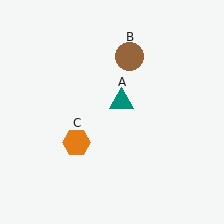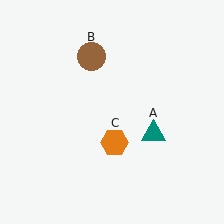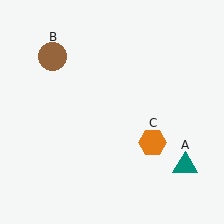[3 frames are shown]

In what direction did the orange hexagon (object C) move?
The orange hexagon (object C) moved right.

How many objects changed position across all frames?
3 objects changed position: teal triangle (object A), brown circle (object B), orange hexagon (object C).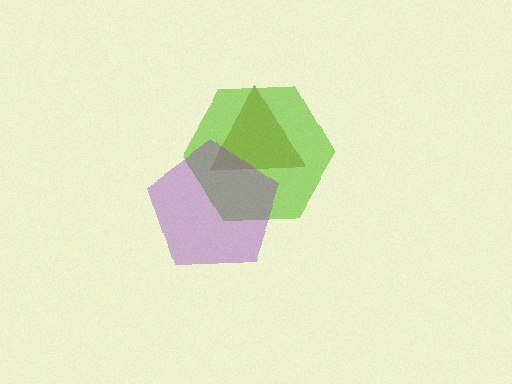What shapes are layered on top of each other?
The layered shapes are: a brown triangle, a lime hexagon, a purple pentagon.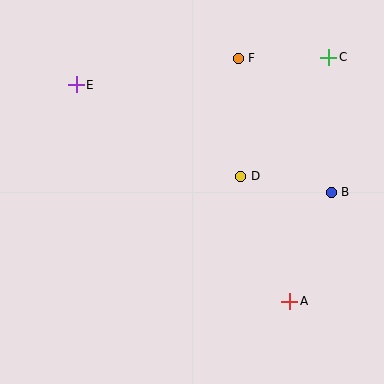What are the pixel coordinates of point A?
Point A is at (290, 301).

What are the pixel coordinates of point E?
Point E is at (76, 85).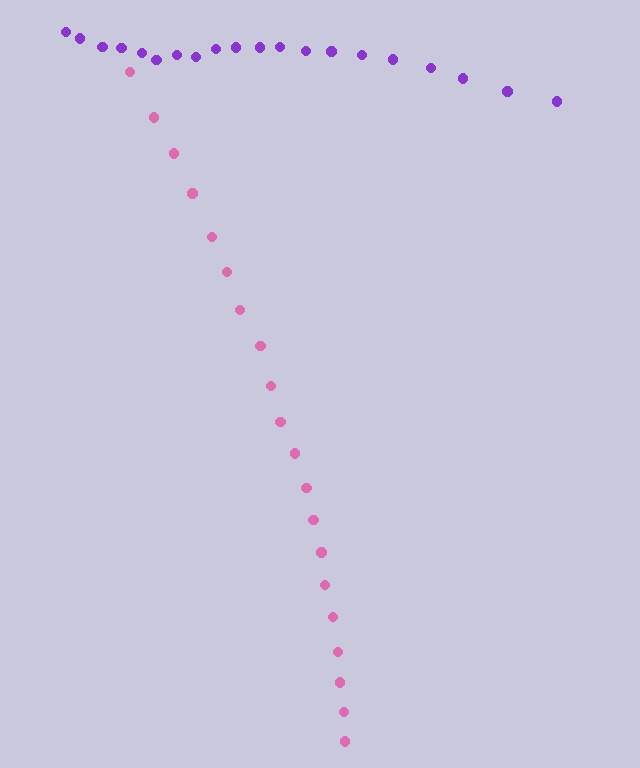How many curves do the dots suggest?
There are 2 distinct paths.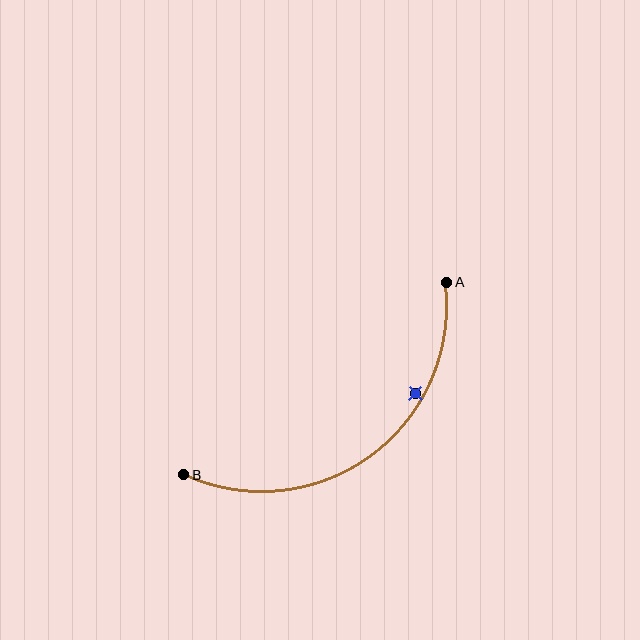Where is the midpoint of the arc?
The arc midpoint is the point on the curve farthest from the straight line joining A and B. It sits below and to the right of that line.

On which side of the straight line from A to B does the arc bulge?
The arc bulges below and to the right of the straight line connecting A and B.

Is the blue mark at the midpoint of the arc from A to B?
No — the blue mark does not lie on the arc at all. It sits slightly inside the curve.